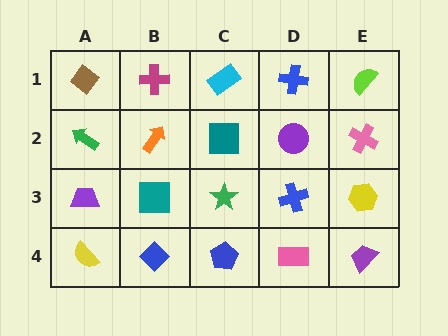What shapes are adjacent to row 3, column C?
A teal square (row 2, column C), a blue pentagon (row 4, column C), a teal square (row 3, column B), a blue cross (row 3, column D).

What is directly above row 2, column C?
A cyan rectangle.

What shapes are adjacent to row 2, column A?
A brown diamond (row 1, column A), a purple trapezoid (row 3, column A), an orange arrow (row 2, column B).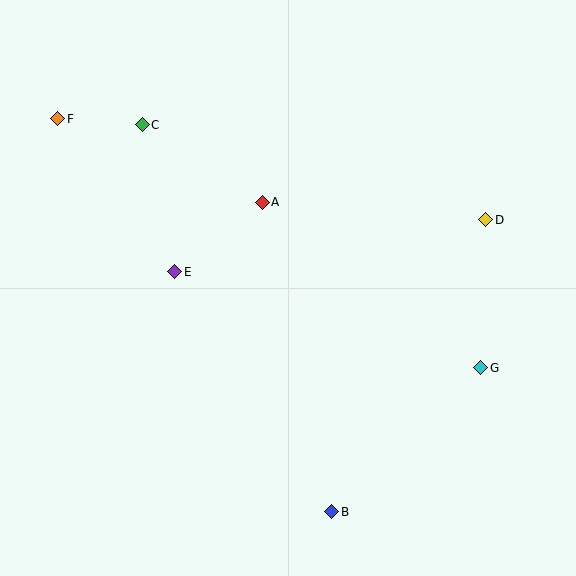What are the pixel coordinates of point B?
Point B is at (332, 512).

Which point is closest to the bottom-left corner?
Point B is closest to the bottom-left corner.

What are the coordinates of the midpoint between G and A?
The midpoint between G and A is at (372, 285).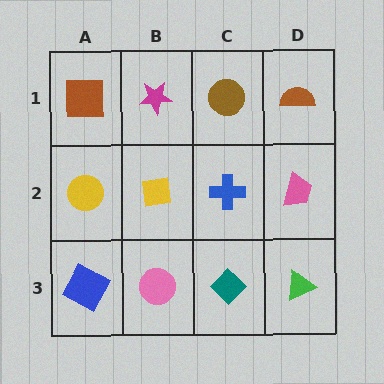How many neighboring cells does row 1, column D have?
2.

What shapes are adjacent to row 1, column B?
A yellow square (row 2, column B), a brown square (row 1, column A), a brown circle (row 1, column C).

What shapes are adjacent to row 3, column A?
A yellow circle (row 2, column A), a pink circle (row 3, column B).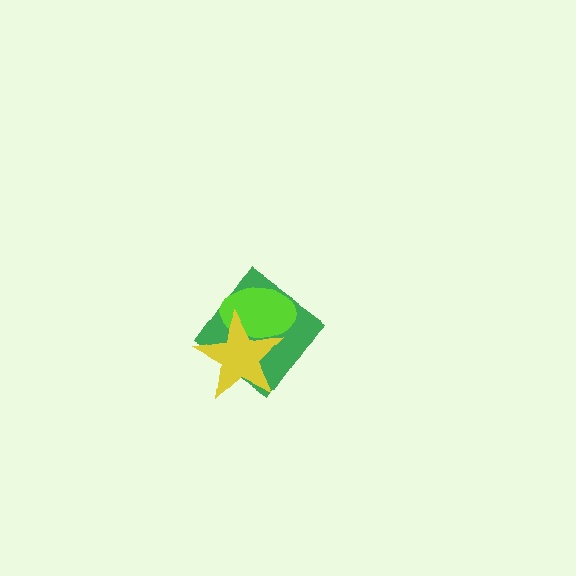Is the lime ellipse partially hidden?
Yes, it is partially covered by another shape.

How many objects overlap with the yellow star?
2 objects overlap with the yellow star.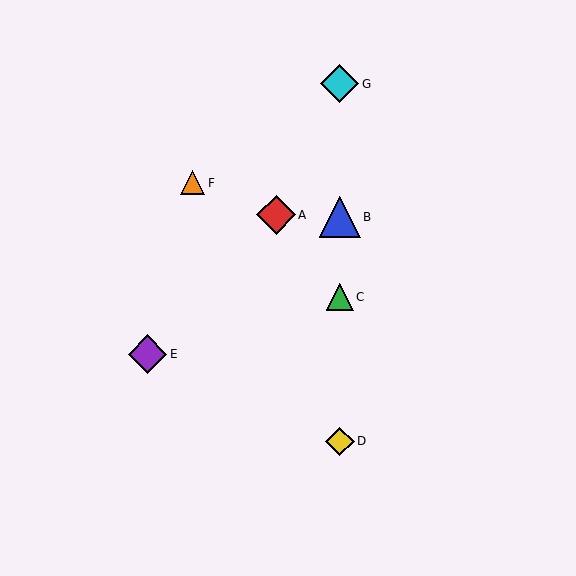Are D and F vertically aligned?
No, D is at x≈340 and F is at x≈193.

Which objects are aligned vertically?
Objects B, C, D, G are aligned vertically.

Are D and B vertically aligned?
Yes, both are at x≈340.